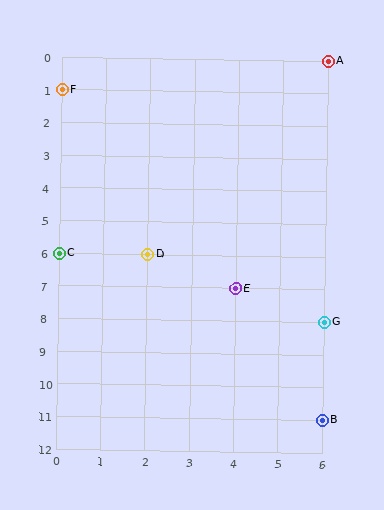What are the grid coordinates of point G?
Point G is at grid coordinates (6, 8).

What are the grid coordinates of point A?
Point A is at grid coordinates (6, 0).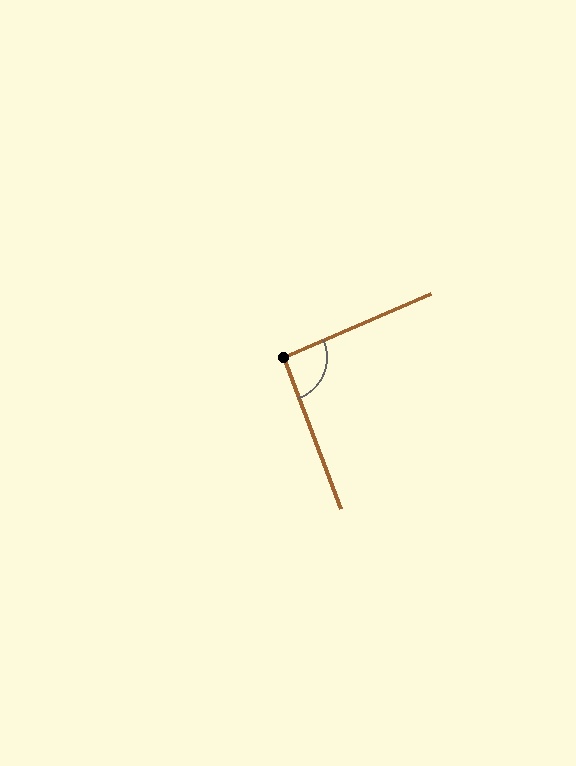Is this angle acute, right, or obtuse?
It is approximately a right angle.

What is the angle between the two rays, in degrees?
Approximately 93 degrees.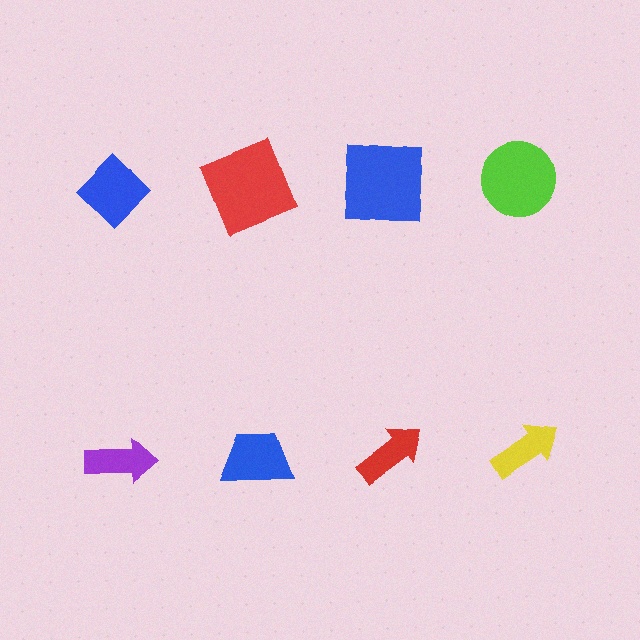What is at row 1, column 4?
A lime circle.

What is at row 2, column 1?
A purple arrow.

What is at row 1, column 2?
A red square.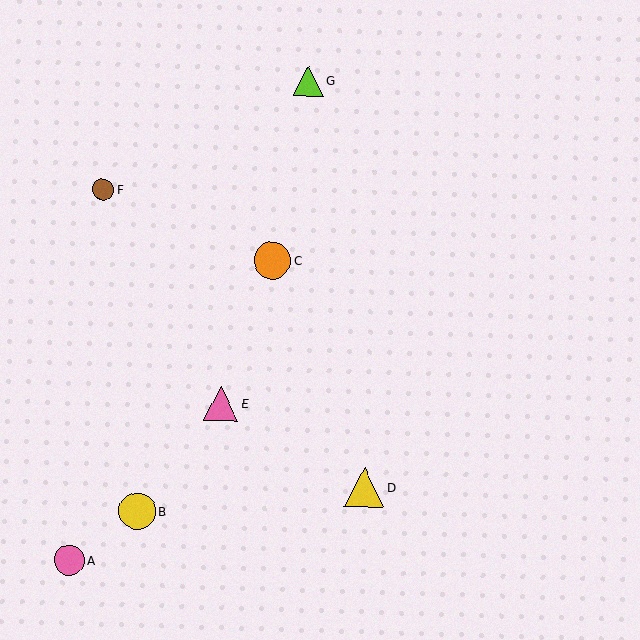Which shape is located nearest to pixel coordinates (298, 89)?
The lime triangle (labeled G) at (309, 81) is nearest to that location.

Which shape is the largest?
The yellow triangle (labeled D) is the largest.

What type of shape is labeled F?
Shape F is a brown circle.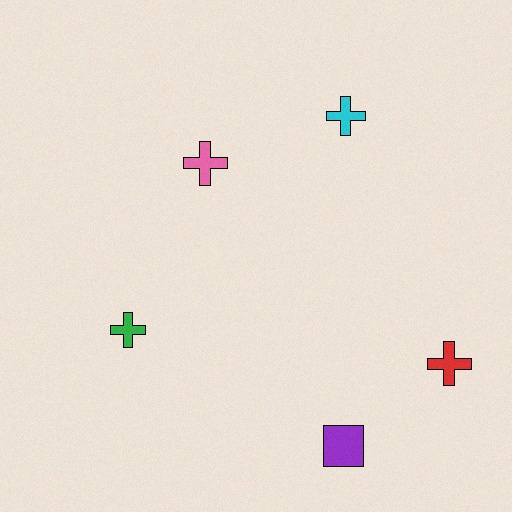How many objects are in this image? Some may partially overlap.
There are 5 objects.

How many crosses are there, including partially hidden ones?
There are 4 crosses.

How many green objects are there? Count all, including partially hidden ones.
There is 1 green object.